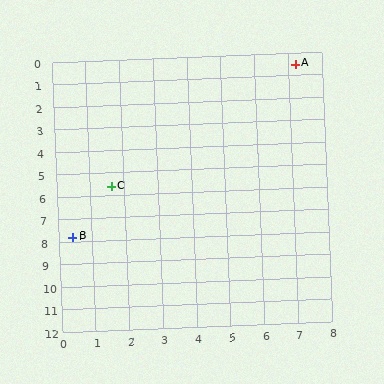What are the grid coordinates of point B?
Point B is at approximately (0.4, 7.8).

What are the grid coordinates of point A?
Point A is at approximately (7.2, 0.5).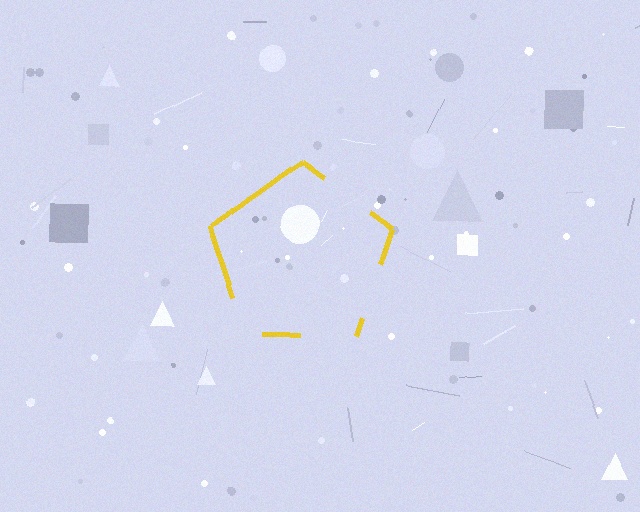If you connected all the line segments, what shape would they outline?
They would outline a pentagon.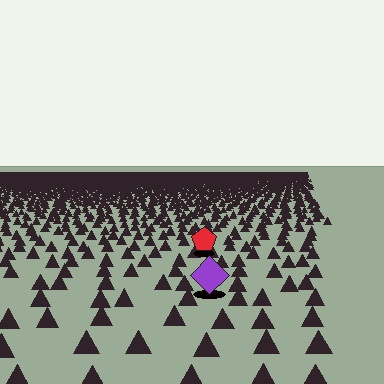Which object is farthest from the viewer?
The red pentagon is farthest from the viewer. It appears smaller and the ground texture around it is denser.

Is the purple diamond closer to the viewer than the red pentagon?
Yes. The purple diamond is closer — you can tell from the texture gradient: the ground texture is coarser near it.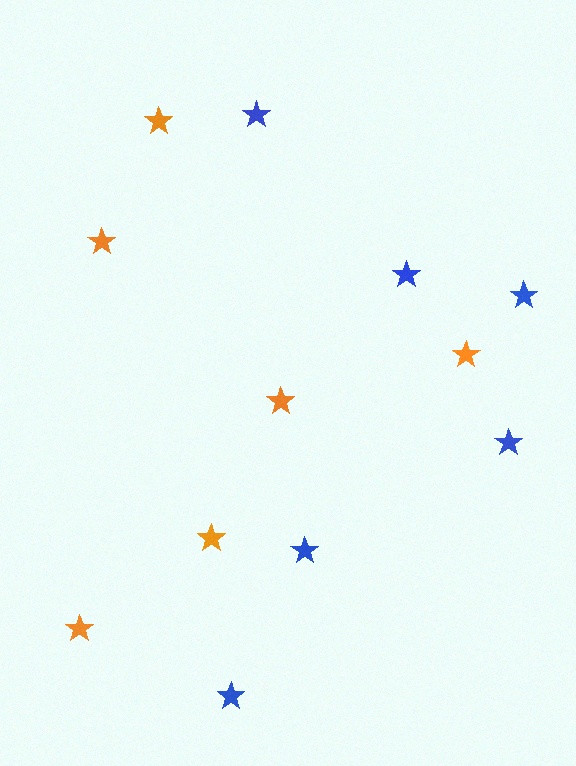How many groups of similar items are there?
There are 2 groups: one group of blue stars (6) and one group of orange stars (6).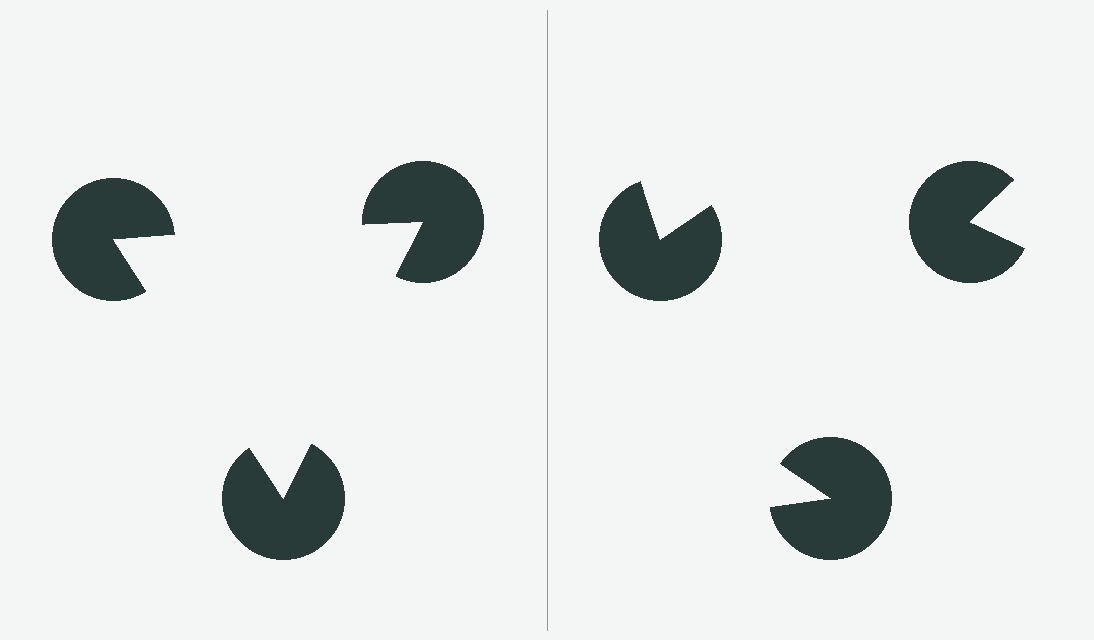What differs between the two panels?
The pac-man discs are positioned identically on both sides; only the wedge orientations differ. On the left they align to a triangle; on the right they are misaligned.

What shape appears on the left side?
An illusory triangle.